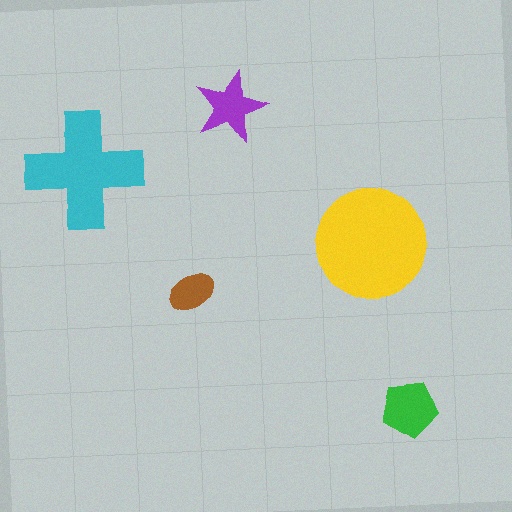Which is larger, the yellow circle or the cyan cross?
The yellow circle.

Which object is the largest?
The yellow circle.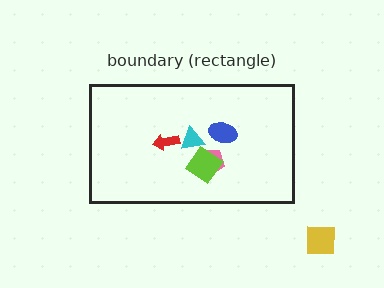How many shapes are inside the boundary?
5 inside, 1 outside.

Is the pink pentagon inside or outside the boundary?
Inside.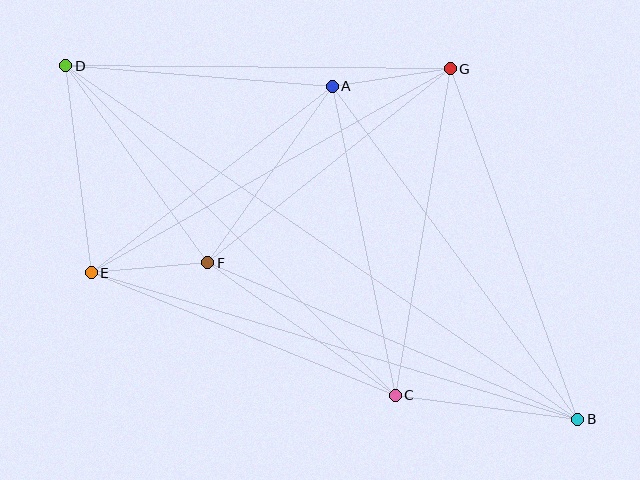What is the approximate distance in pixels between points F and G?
The distance between F and G is approximately 311 pixels.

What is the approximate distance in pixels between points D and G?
The distance between D and G is approximately 384 pixels.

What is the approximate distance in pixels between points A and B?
The distance between A and B is approximately 414 pixels.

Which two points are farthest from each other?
Points B and D are farthest from each other.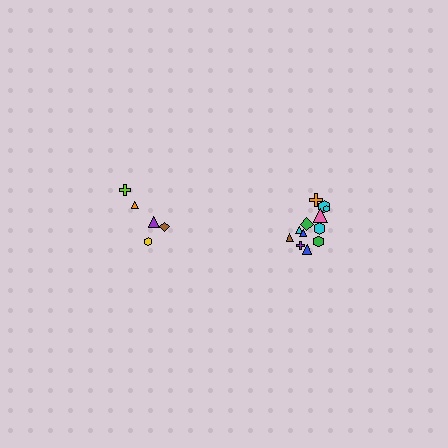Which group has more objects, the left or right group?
The right group.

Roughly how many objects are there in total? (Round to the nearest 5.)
Roughly 15 objects in total.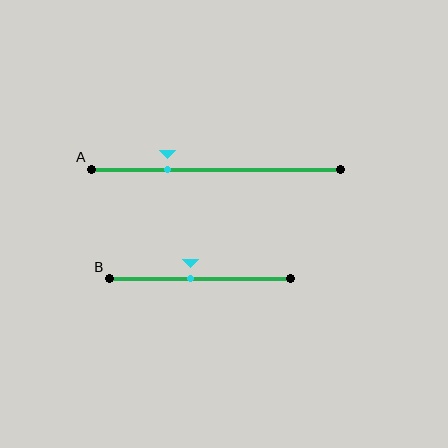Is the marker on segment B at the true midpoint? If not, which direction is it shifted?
No, the marker on segment B is shifted to the left by about 5% of the segment length.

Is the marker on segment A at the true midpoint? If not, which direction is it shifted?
No, the marker on segment A is shifted to the left by about 20% of the segment length.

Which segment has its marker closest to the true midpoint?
Segment B has its marker closest to the true midpoint.